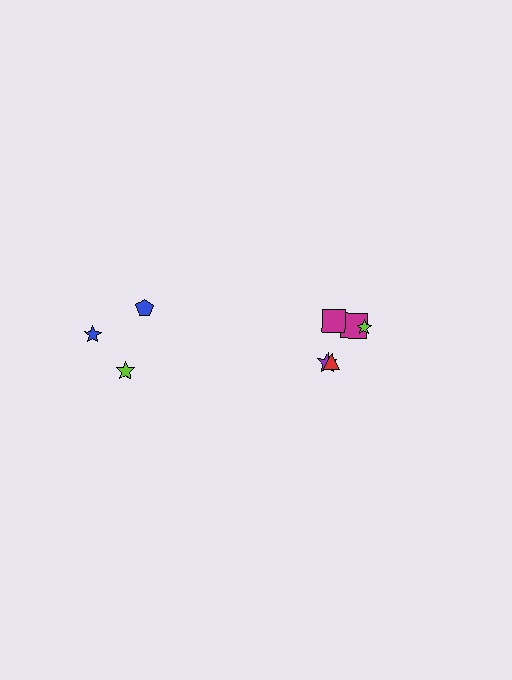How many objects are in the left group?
There are 3 objects.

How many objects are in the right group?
There are 5 objects.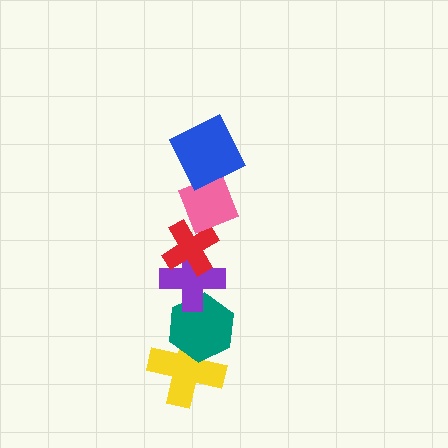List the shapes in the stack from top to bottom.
From top to bottom: the blue square, the pink diamond, the red cross, the purple cross, the teal hexagon, the yellow cross.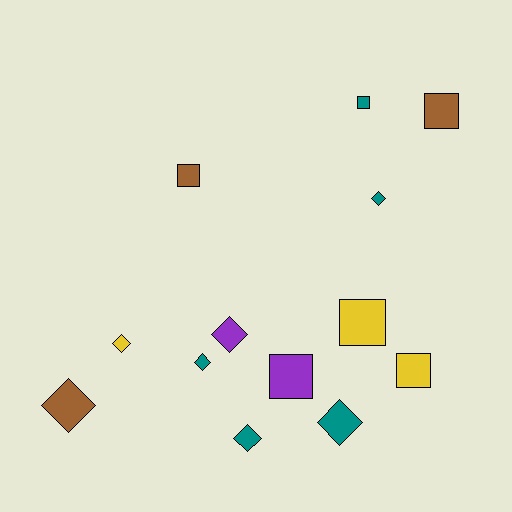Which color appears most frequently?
Teal, with 5 objects.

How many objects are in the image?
There are 13 objects.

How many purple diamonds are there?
There is 1 purple diamond.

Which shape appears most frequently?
Diamond, with 7 objects.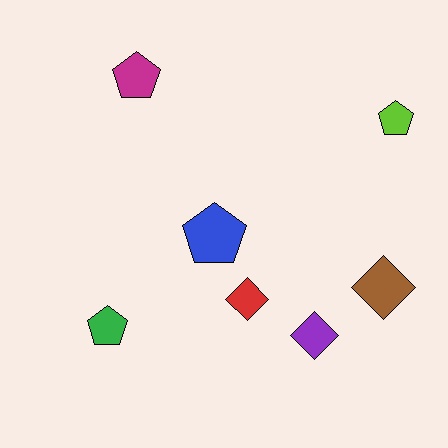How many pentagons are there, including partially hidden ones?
There are 4 pentagons.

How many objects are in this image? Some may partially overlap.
There are 7 objects.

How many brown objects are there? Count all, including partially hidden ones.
There is 1 brown object.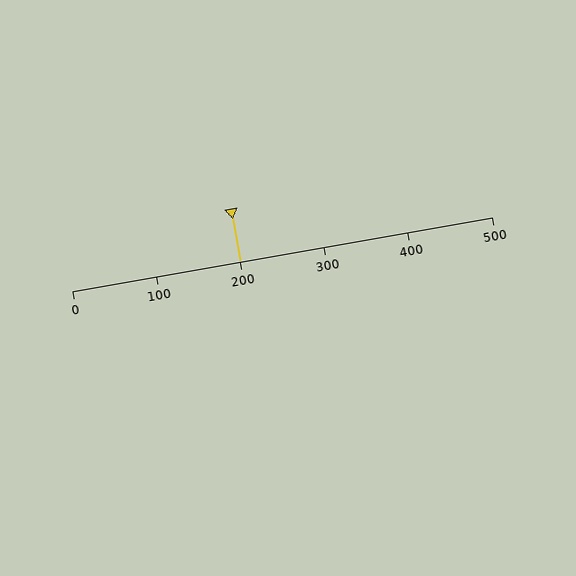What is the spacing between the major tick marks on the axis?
The major ticks are spaced 100 apart.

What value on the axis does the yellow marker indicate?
The marker indicates approximately 200.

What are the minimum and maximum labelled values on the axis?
The axis runs from 0 to 500.